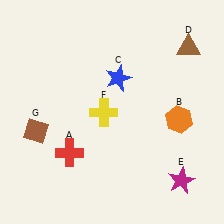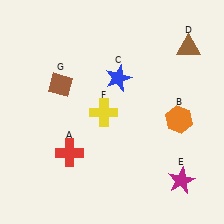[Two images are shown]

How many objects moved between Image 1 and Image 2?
1 object moved between the two images.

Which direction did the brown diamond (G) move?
The brown diamond (G) moved up.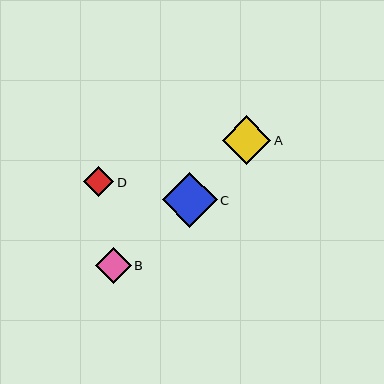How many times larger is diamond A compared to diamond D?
Diamond A is approximately 1.6 times the size of diamond D.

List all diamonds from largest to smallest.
From largest to smallest: C, A, B, D.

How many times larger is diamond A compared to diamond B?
Diamond A is approximately 1.4 times the size of diamond B.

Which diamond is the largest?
Diamond C is the largest with a size of approximately 55 pixels.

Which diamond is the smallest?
Diamond D is the smallest with a size of approximately 30 pixels.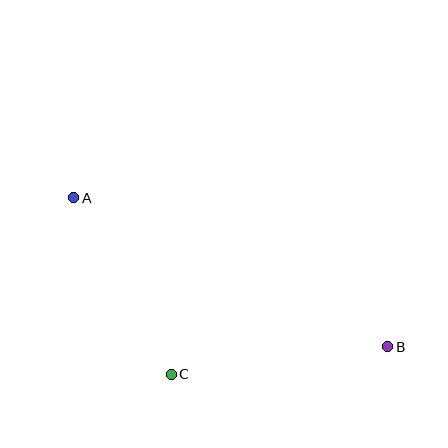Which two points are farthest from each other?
Points A and B are farthest from each other.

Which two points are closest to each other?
Points A and C are closest to each other.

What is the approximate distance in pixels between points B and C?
The distance between B and C is approximately 218 pixels.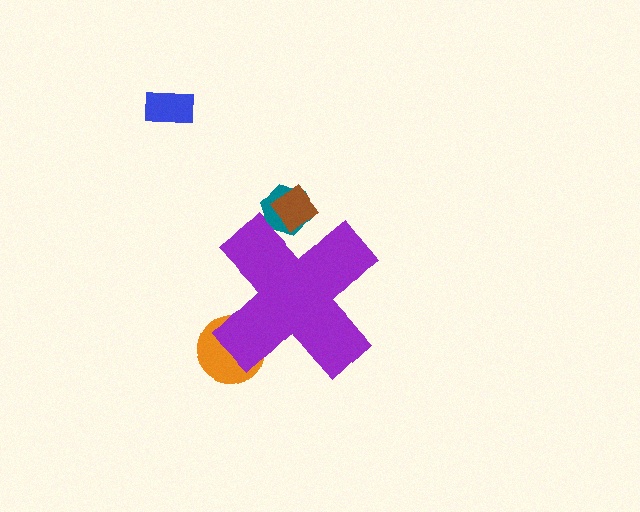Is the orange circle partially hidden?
Yes, the orange circle is partially hidden behind the purple cross.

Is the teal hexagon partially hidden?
Yes, the teal hexagon is partially hidden behind the purple cross.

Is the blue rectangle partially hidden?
No, the blue rectangle is fully visible.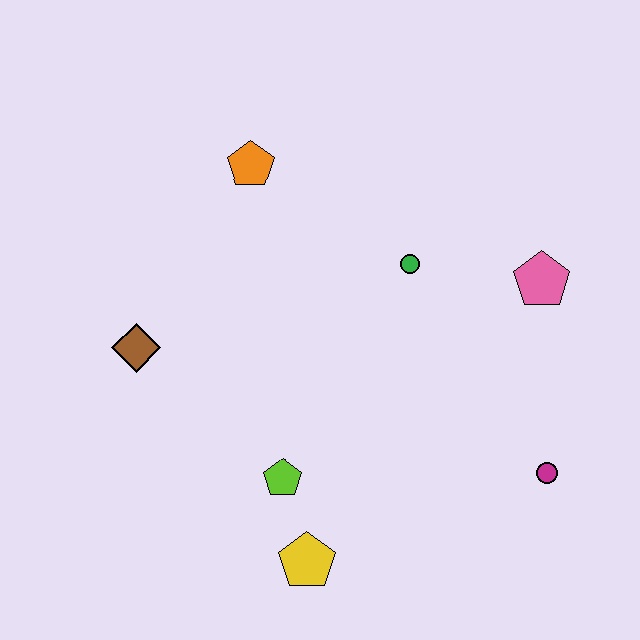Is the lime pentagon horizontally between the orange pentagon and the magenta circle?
Yes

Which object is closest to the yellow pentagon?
The lime pentagon is closest to the yellow pentagon.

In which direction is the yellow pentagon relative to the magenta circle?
The yellow pentagon is to the left of the magenta circle.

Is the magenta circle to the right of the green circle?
Yes